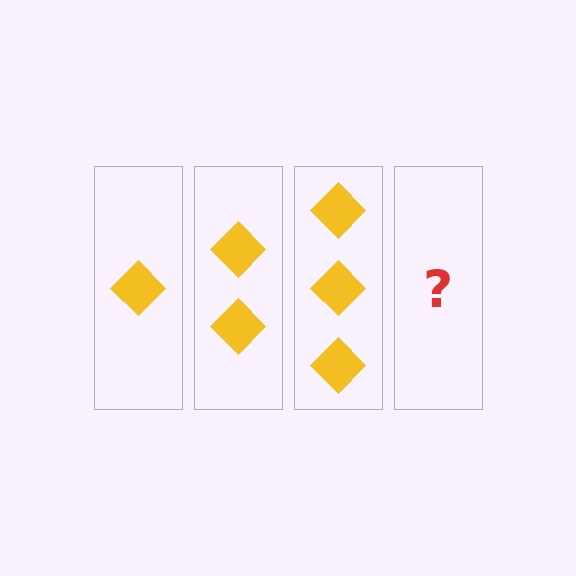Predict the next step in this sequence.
The next step is 4 diamonds.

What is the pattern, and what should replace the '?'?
The pattern is that each step adds one more diamond. The '?' should be 4 diamonds.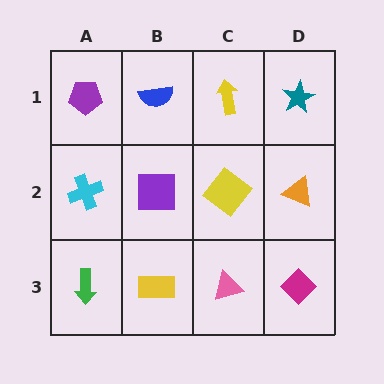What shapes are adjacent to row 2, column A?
A purple pentagon (row 1, column A), a green arrow (row 3, column A), a purple square (row 2, column B).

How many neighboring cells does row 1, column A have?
2.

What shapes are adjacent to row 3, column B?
A purple square (row 2, column B), a green arrow (row 3, column A), a pink triangle (row 3, column C).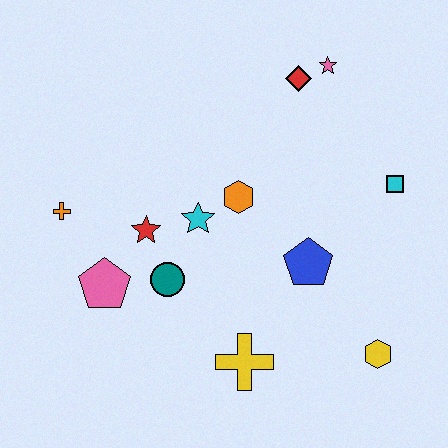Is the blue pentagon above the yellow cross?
Yes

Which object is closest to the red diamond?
The pink star is closest to the red diamond.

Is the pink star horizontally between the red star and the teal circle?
No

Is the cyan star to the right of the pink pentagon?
Yes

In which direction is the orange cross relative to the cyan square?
The orange cross is to the left of the cyan square.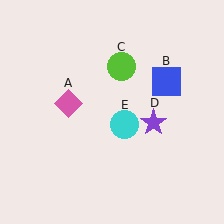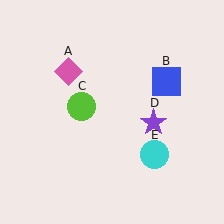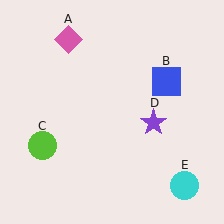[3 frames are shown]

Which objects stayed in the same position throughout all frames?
Blue square (object B) and purple star (object D) remained stationary.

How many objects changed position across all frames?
3 objects changed position: pink diamond (object A), lime circle (object C), cyan circle (object E).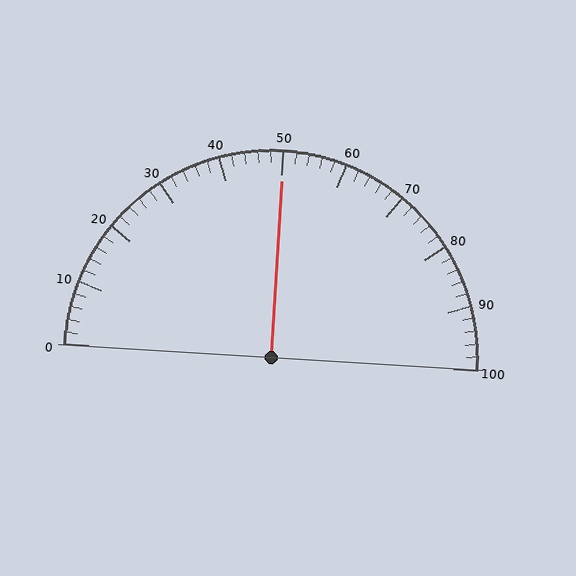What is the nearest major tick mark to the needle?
The nearest major tick mark is 50.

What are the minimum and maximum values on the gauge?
The gauge ranges from 0 to 100.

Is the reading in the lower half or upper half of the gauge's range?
The reading is in the upper half of the range (0 to 100).